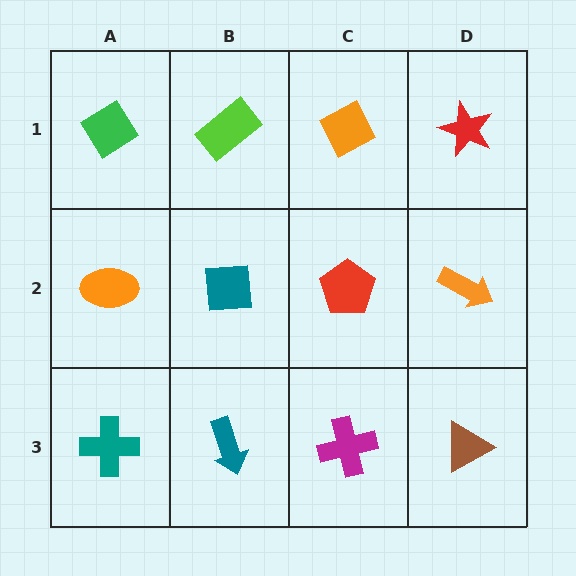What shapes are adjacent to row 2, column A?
A green diamond (row 1, column A), a teal cross (row 3, column A), a teal square (row 2, column B).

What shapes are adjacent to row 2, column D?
A red star (row 1, column D), a brown triangle (row 3, column D), a red pentagon (row 2, column C).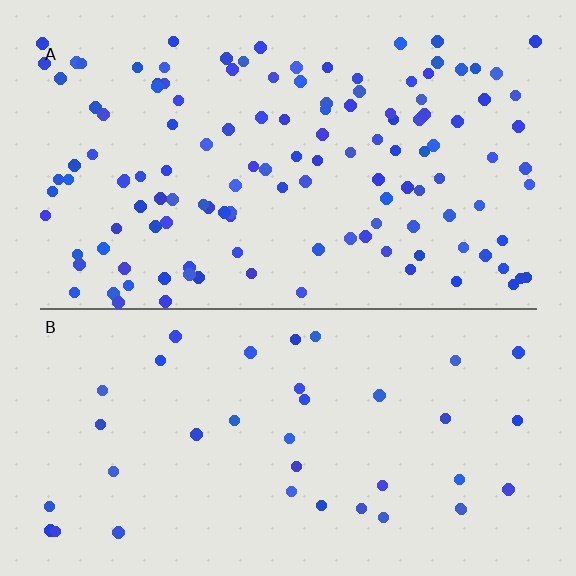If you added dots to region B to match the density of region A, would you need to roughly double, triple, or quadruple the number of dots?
Approximately triple.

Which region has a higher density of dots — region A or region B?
A (the top).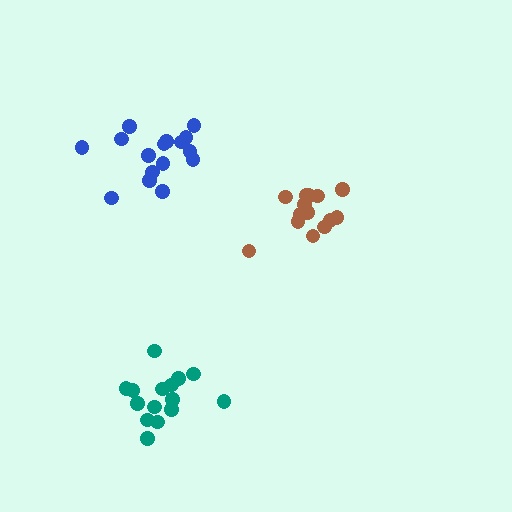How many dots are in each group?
Group 1: 14 dots, Group 2: 16 dots, Group 3: 16 dots (46 total).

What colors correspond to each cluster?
The clusters are colored: brown, teal, blue.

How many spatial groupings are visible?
There are 3 spatial groupings.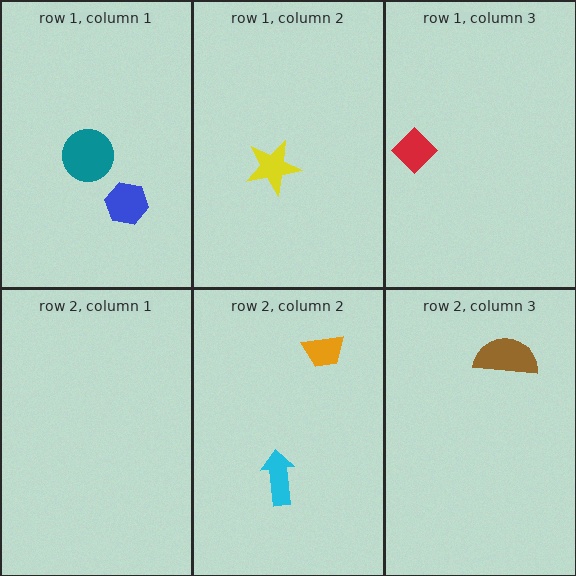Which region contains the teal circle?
The row 1, column 1 region.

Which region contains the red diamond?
The row 1, column 3 region.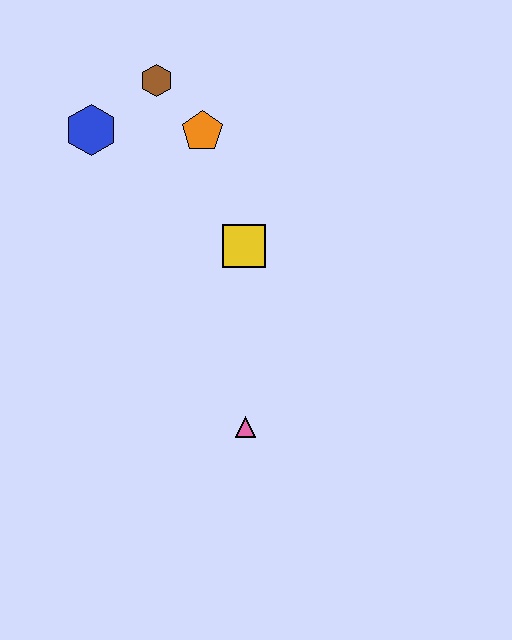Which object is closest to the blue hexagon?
The brown hexagon is closest to the blue hexagon.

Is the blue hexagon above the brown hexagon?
No